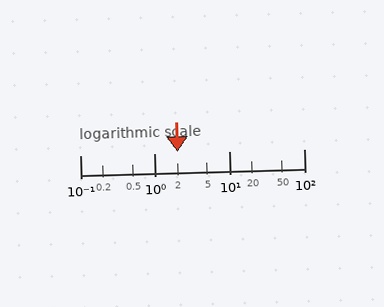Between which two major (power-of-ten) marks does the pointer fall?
The pointer is between 1 and 10.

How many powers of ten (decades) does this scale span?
The scale spans 3 decades, from 0.1 to 100.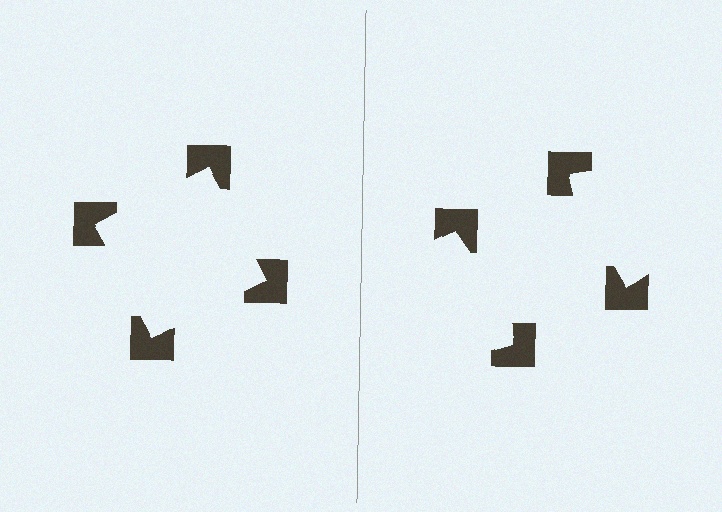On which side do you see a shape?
An illusory square appears on the left side. On the right side the wedge cuts are rotated, so no coherent shape forms.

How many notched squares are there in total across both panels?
8 — 4 on each side.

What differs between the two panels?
The notched squares are positioned identically on both sides; only the wedge orientations differ. On the left they align to a square; on the right they are misaligned.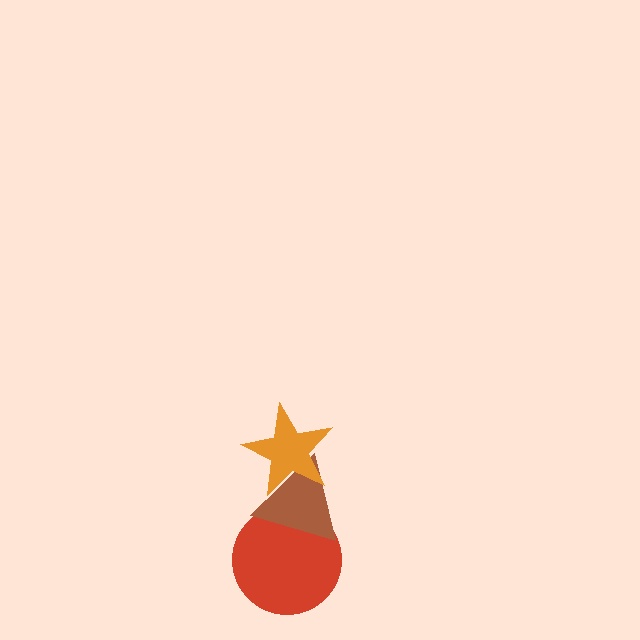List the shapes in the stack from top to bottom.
From top to bottom: the orange star, the brown triangle, the red circle.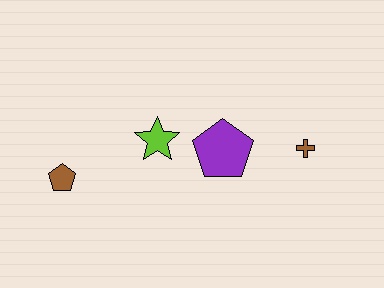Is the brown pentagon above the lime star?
No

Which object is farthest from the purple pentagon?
The brown pentagon is farthest from the purple pentagon.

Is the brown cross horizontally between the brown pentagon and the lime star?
No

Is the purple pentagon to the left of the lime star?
No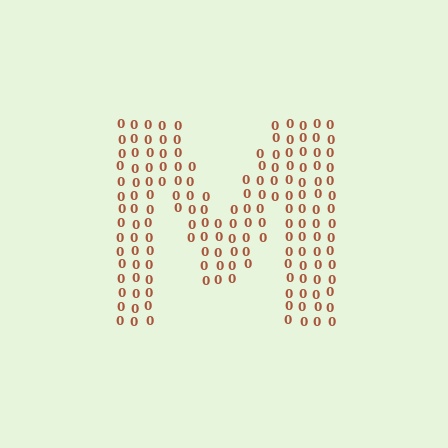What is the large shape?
The large shape is the letter M.